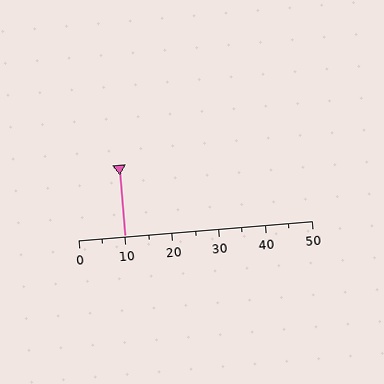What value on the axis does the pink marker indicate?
The marker indicates approximately 10.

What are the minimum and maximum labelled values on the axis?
The axis runs from 0 to 50.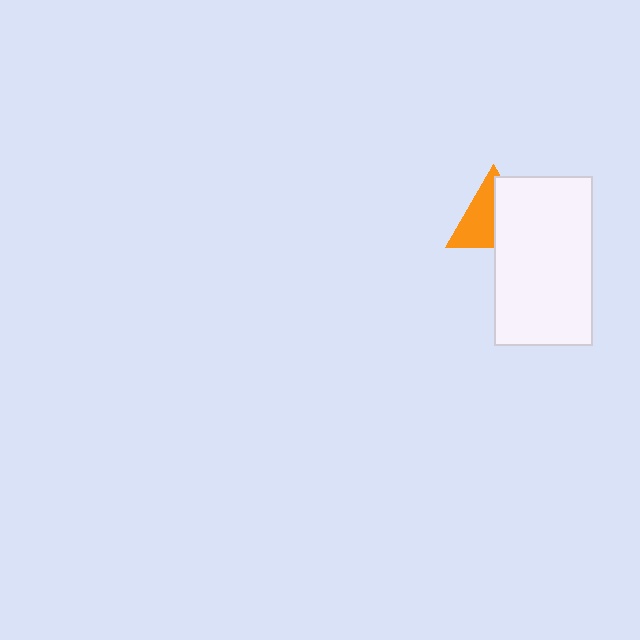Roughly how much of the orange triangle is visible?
About half of it is visible (roughly 50%).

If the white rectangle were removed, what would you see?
You would see the complete orange triangle.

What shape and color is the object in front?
The object in front is a white rectangle.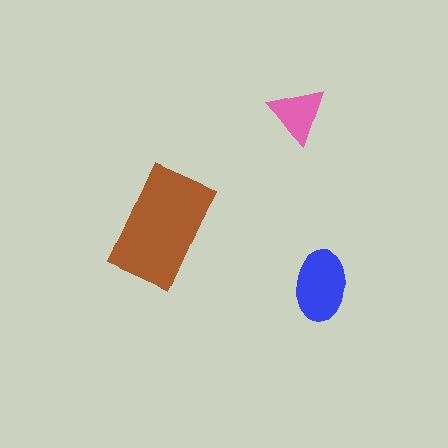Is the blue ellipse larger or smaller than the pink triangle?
Larger.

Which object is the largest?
The brown rectangle.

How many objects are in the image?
There are 3 objects in the image.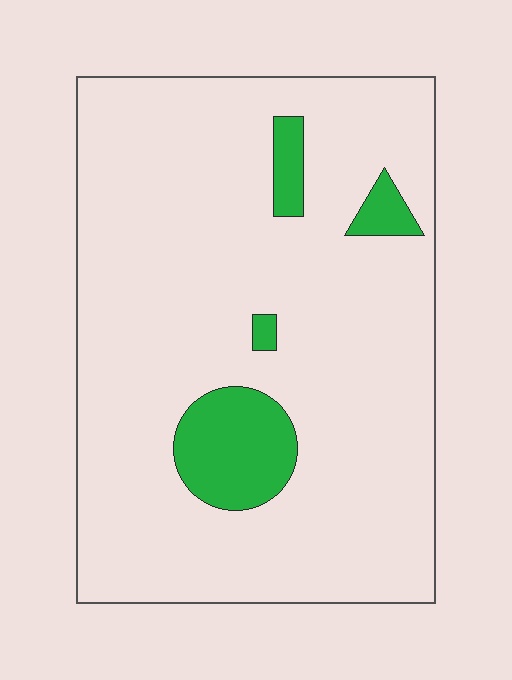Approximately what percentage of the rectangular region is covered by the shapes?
Approximately 10%.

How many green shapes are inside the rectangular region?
4.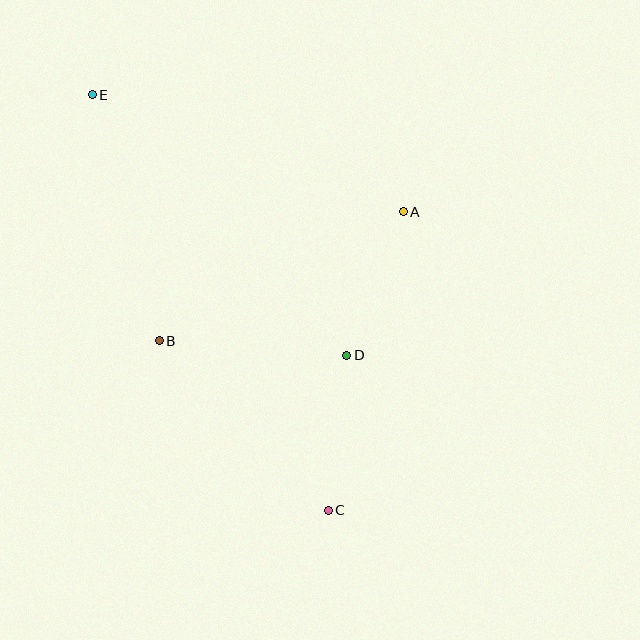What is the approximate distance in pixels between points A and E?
The distance between A and E is approximately 332 pixels.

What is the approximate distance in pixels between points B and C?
The distance between B and C is approximately 239 pixels.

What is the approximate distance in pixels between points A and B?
The distance between A and B is approximately 276 pixels.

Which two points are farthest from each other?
Points C and E are farthest from each other.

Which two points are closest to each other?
Points A and D are closest to each other.